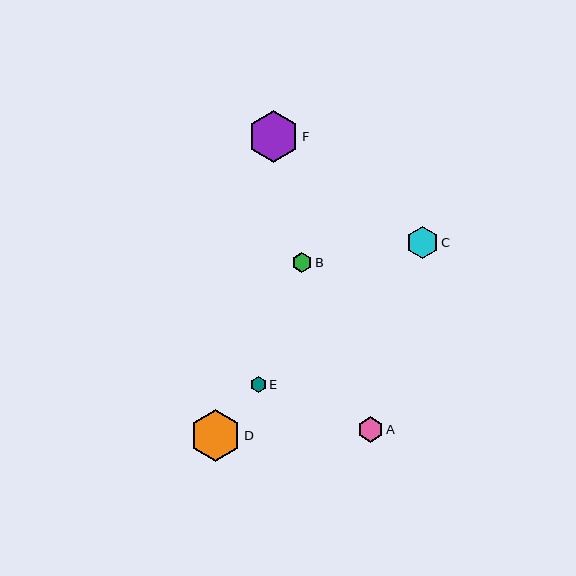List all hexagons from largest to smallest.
From largest to smallest: F, D, C, A, B, E.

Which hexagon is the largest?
Hexagon F is the largest with a size of approximately 52 pixels.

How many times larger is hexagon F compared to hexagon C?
Hexagon F is approximately 1.6 times the size of hexagon C.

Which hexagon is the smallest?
Hexagon E is the smallest with a size of approximately 15 pixels.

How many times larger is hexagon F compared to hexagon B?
Hexagon F is approximately 2.6 times the size of hexagon B.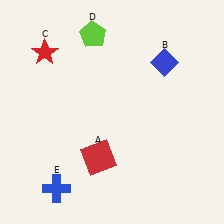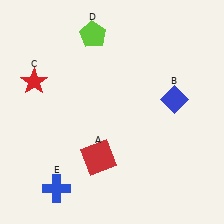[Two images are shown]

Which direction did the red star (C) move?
The red star (C) moved down.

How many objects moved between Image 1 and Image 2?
2 objects moved between the two images.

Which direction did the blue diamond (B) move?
The blue diamond (B) moved down.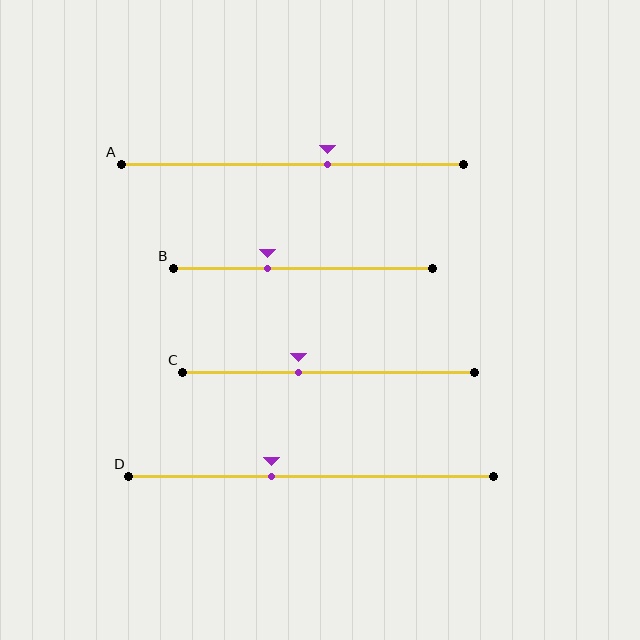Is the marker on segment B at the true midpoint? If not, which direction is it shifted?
No, the marker on segment B is shifted to the left by about 14% of the segment length.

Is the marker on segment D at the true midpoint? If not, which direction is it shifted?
No, the marker on segment D is shifted to the left by about 11% of the segment length.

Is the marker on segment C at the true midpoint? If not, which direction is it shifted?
No, the marker on segment C is shifted to the left by about 10% of the segment length.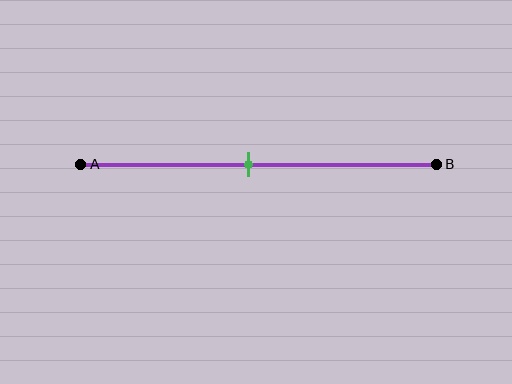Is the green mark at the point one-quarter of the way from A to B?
No, the mark is at about 45% from A, not at the 25% one-quarter point.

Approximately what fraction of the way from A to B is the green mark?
The green mark is approximately 45% of the way from A to B.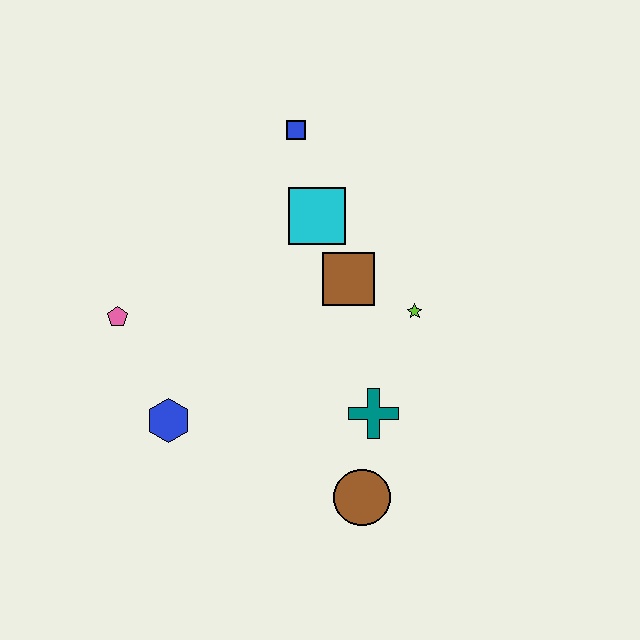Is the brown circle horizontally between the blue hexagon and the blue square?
No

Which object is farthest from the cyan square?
The brown circle is farthest from the cyan square.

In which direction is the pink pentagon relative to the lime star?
The pink pentagon is to the left of the lime star.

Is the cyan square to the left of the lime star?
Yes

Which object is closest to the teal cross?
The brown circle is closest to the teal cross.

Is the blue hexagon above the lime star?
No